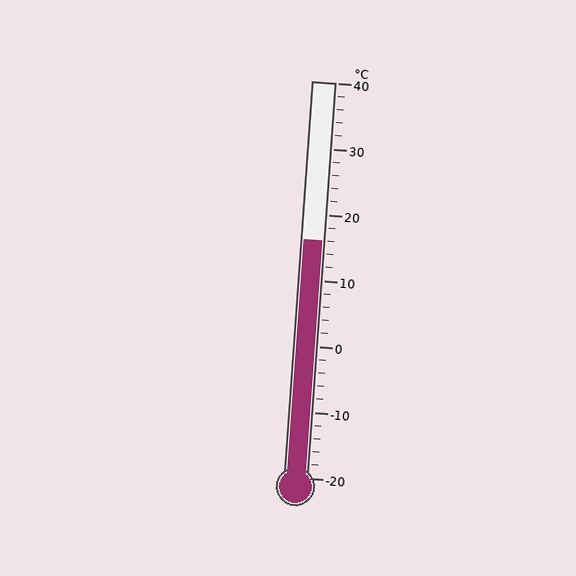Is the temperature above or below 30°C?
The temperature is below 30°C.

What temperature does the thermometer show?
The thermometer shows approximately 16°C.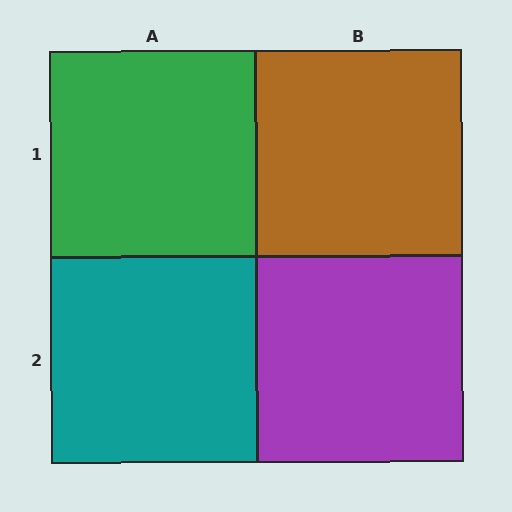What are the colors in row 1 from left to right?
Green, brown.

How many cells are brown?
1 cell is brown.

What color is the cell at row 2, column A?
Teal.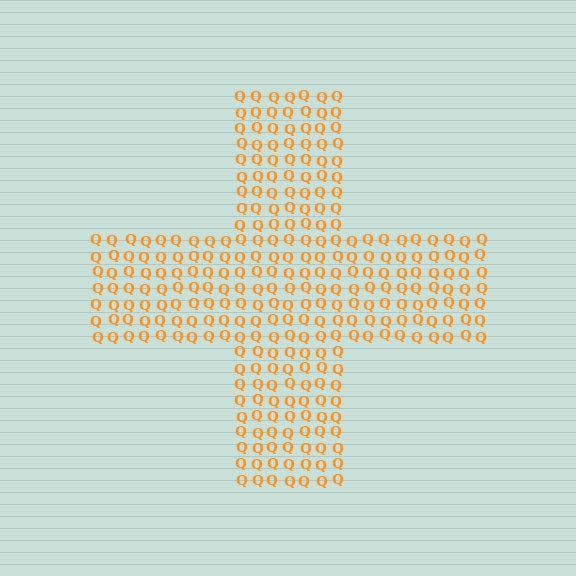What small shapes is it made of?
It is made of small letter Q's.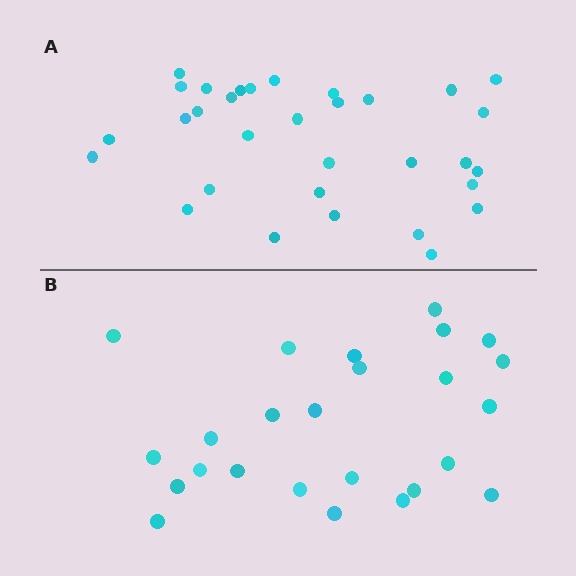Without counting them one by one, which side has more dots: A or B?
Region A (the top region) has more dots.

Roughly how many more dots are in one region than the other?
Region A has roughly 8 or so more dots than region B.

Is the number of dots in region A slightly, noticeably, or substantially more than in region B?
Region A has noticeably more, but not dramatically so. The ratio is roughly 1.3 to 1.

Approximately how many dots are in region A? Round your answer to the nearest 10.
About 30 dots. (The exact count is 32, which rounds to 30.)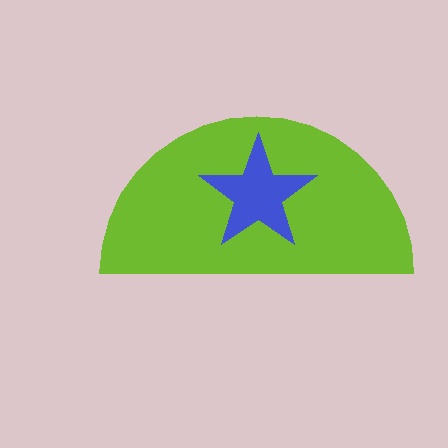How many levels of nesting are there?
2.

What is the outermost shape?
The lime semicircle.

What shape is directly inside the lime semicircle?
The blue star.